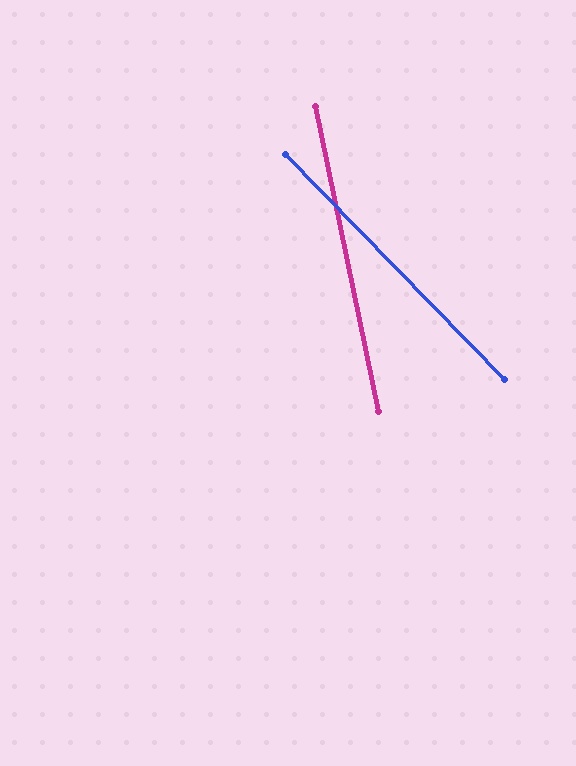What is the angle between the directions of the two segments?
Approximately 32 degrees.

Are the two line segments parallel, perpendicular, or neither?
Neither parallel nor perpendicular — they differ by about 32°.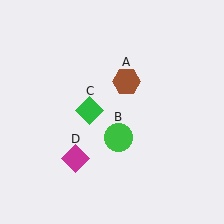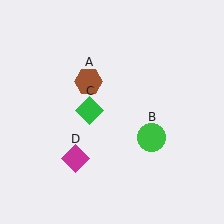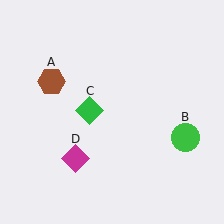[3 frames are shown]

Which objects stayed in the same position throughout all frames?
Green diamond (object C) and magenta diamond (object D) remained stationary.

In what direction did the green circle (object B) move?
The green circle (object B) moved right.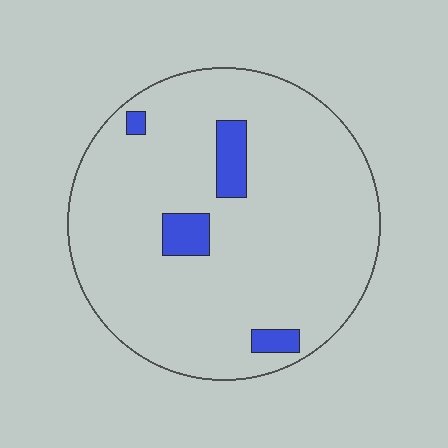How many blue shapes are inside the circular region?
4.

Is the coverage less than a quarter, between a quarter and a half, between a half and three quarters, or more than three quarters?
Less than a quarter.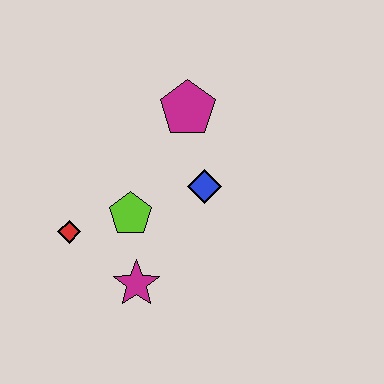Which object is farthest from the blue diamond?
The red diamond is farthest from the blue diamond.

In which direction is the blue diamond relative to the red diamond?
The blue diamond is to the right of the red diamond.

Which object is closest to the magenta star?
The lime pentagon is closest to the magenta star.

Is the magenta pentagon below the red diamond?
No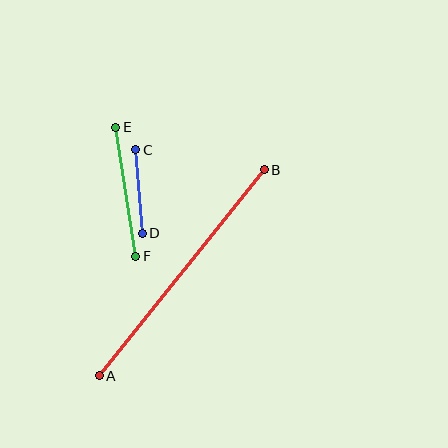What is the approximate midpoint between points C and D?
The midpoint is at approximately (139, 192) pixels.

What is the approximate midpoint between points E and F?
The midpoint is at approximately (126, 192) pixels.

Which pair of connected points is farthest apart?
Points A and B are farthest apart.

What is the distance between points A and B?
The distance is approximately 264 pixels.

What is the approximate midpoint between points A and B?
The midpoint is at approximately (182, 273) pixels.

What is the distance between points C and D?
The distance is approximately 84 pixels.